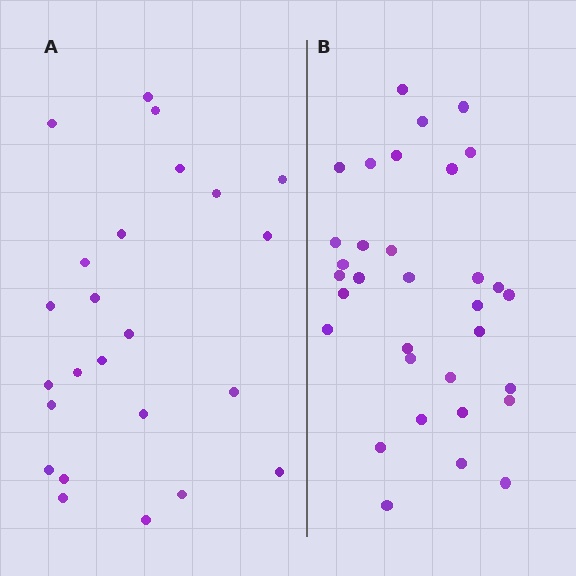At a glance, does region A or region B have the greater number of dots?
Region B (the right region) has more dots.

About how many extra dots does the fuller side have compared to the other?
Region B has roughly 8 or so more dots than region A.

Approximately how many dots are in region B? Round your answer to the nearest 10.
About 30 dots. (The exact count is 33, which rounds to 30.)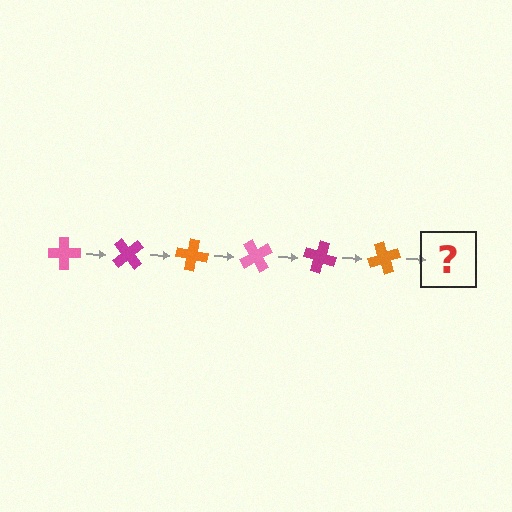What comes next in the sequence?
The next element should be a pink cross, rotated 300 degrees from the start.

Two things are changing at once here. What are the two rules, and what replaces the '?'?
The two rules are that it rotates 50 degrees each step and the color cycles through pink, magenta, and orange. The '?' should be a pink cross, rotated 300 degrees from the start.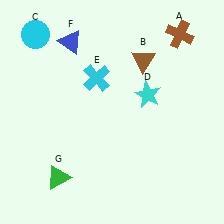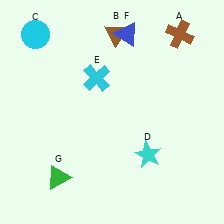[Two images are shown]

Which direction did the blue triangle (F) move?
The blue triangle (F) moved right.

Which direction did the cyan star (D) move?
The cyan star (D) moved down.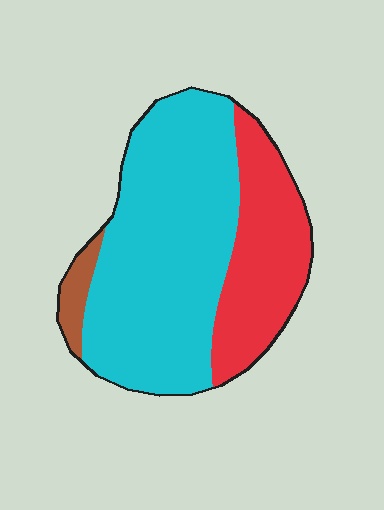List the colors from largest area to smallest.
From largest to smallest: cyan, red, brown.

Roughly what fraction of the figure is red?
Red takes up about one third (1/3) of the figure.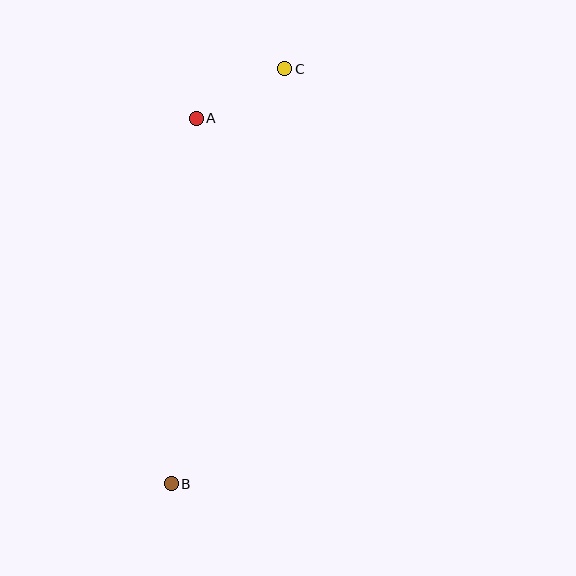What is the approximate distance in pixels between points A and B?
The distance between A and B is approximately 366 pixels.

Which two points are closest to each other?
Points A and C are closest to each other.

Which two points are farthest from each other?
Points B and C are farthest from each other.